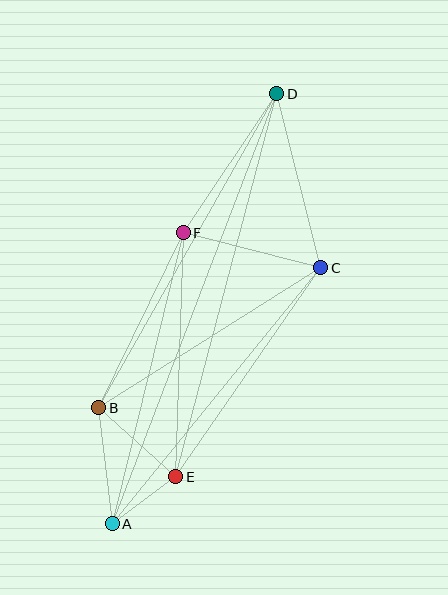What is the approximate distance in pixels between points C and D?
The distance between C and D is approximately 179 pixels.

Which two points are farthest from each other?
Points A and D are farthest from each other.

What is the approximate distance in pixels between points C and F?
The distance between C and F is approximately 142 pixels.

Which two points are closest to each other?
Points A and E are closest to each other.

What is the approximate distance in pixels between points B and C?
The distance between B and C is approximately 263 pixels.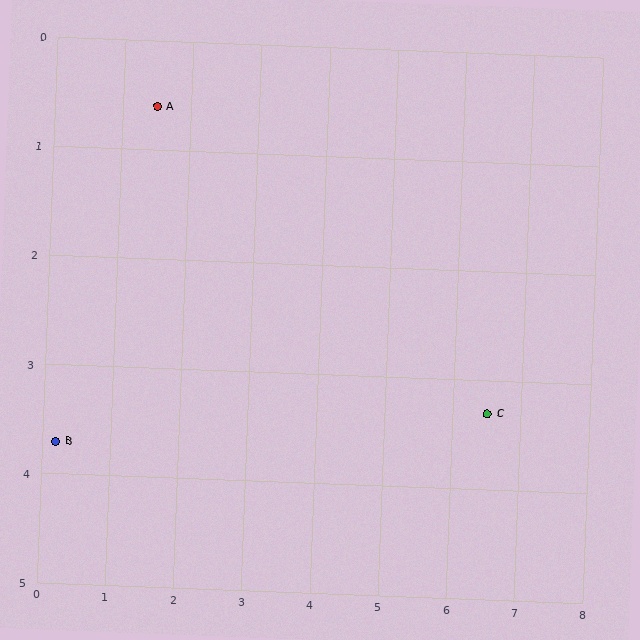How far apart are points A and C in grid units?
Points A and C are about 5.7 grid units apart.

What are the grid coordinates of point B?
Point B is at approximately (0.2, 3.7).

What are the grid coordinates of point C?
Point C is at approximately (6.5, 3.3).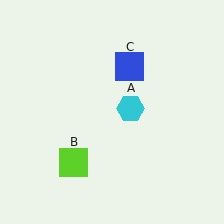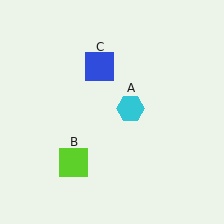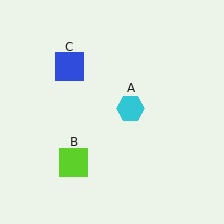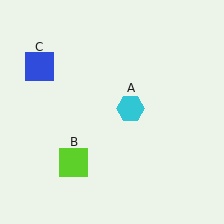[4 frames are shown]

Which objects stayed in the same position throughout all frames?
Cyan hexagon (object A) and lime square (object B) remained stationary.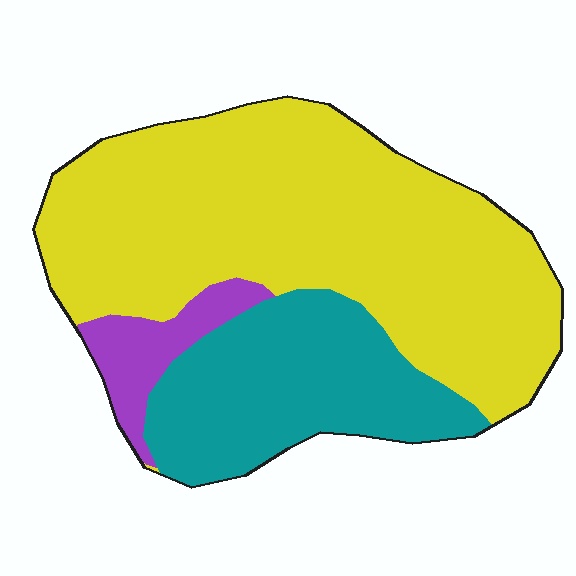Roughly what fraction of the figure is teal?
Teal takes up about one quarter (1/4) of the figure.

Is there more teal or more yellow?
Yellow.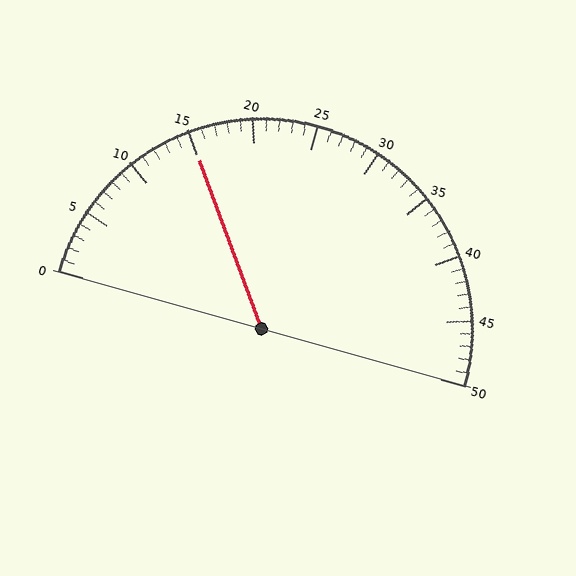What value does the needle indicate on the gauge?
The needle indicates approximately 15.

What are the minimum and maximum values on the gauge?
The gauge ranges from 0 to 50.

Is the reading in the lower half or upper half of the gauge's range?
The reading is in the lower half of the range (0 to 50).